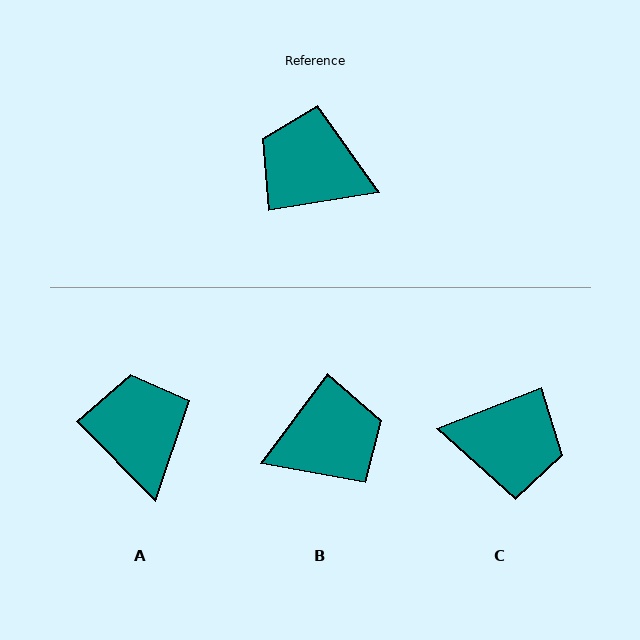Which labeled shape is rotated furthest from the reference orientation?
C, about 168 degrees away.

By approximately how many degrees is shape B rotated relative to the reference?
Approximately 136 degrees clockwise.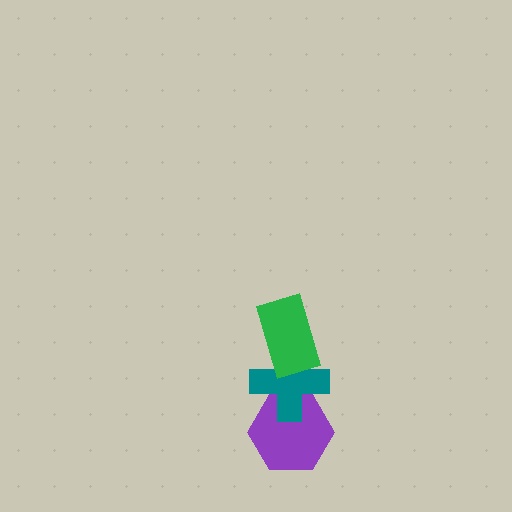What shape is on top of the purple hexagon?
The teal cross is on top of the purple hexagon.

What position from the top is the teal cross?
The teal cross is 2nd from the top.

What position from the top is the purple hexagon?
The purple hexagon is 3rd from the top.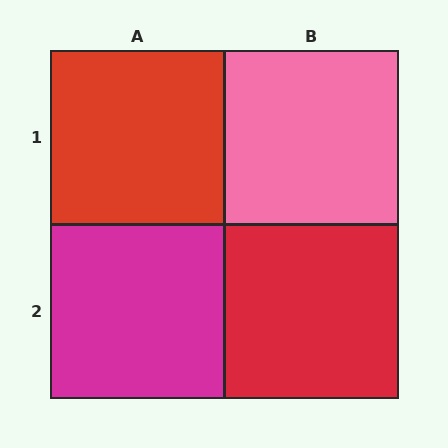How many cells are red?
2 cells are red.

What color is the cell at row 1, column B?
Pink.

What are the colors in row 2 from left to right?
Magenta, red.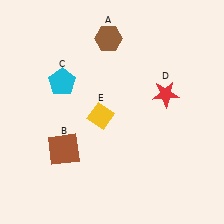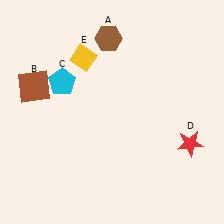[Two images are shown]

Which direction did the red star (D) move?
The red star (D) moved down.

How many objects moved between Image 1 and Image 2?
3 objects moved between the two images.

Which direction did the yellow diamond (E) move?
The yellow diamond (E) moved up.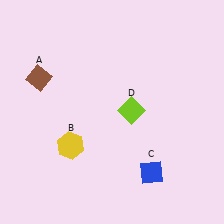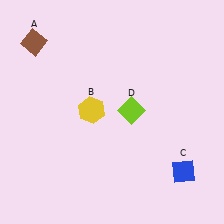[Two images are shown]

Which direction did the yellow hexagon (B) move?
The yellow hexagon (B) moved up.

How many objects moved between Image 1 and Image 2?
3 objects moved between the two images.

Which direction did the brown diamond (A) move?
The brown diamond (A) moved up.